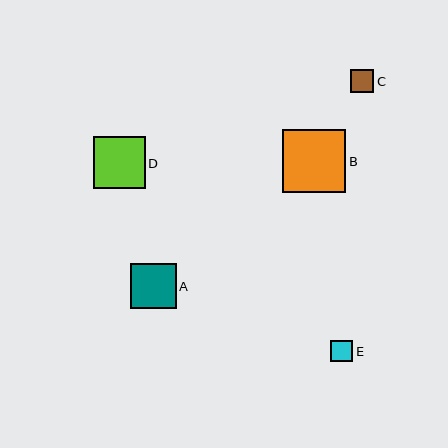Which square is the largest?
Square B is the largest with a size of approximately 64 pixels.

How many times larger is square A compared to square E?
Square A is approximately 2.1 times the size of square E.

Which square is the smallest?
Square E is the smallest with a size of approximately 22 pixels.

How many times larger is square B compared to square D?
Square B is approximately 1.2 times the size of square D.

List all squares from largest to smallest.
From largest to smallest: B, D, A, C, E.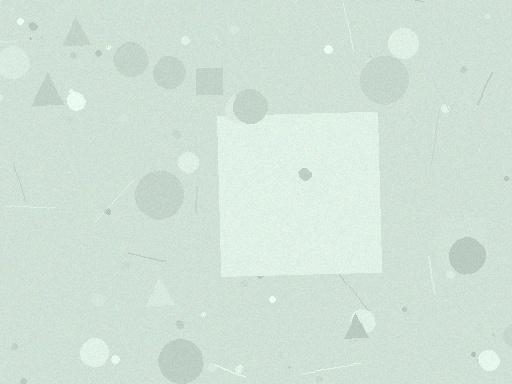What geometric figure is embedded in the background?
A square is embedded in the background.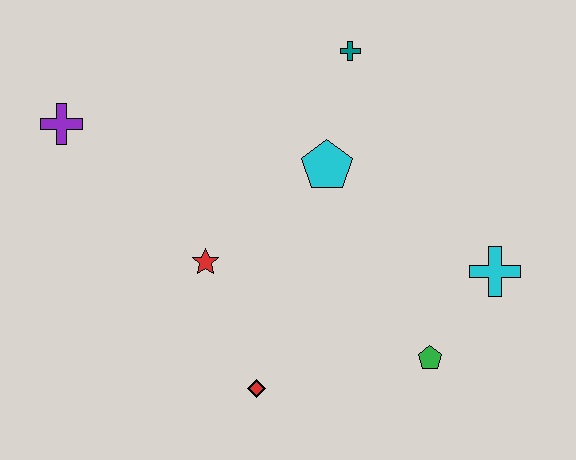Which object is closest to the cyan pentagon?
The teal cross is closest to the cyan pentagon.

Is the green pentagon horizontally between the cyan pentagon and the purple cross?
No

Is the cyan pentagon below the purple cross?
Yes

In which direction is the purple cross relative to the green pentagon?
The purple cross is to the left of the green pentagon.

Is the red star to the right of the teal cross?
No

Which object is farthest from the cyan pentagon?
The purple cross is farthest from the cyan pentagon.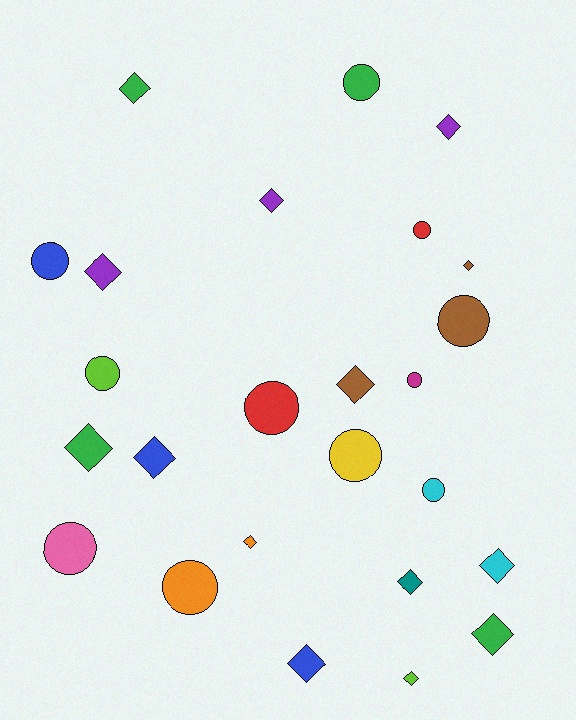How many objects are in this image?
There are 25 objects.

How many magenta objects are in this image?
There is 1 magenta object.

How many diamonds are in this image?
There are 14 diamonds.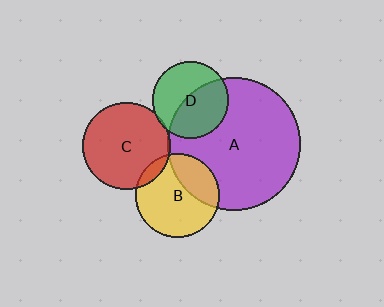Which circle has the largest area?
Circle A (purple).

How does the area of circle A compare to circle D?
Approximately 3.0 times.